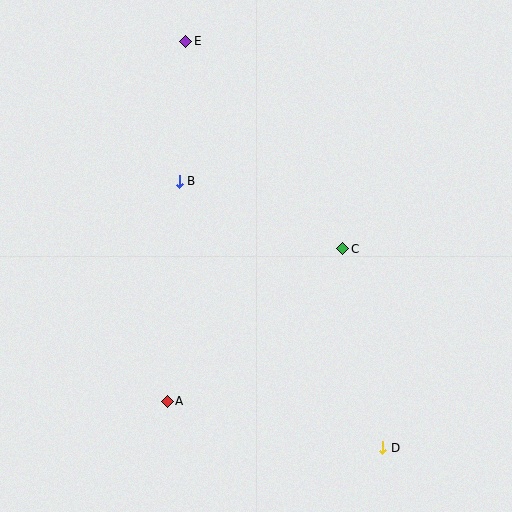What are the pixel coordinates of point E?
Point E is at (186, 41).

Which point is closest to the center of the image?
Point C at (343, 249) is closest to the center.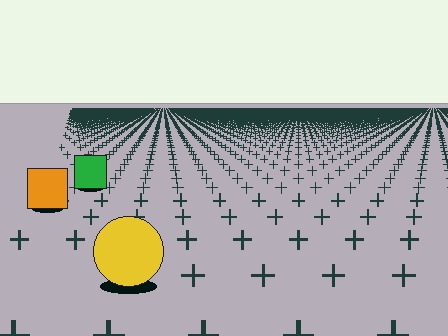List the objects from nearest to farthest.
From nearest to farthest: the yellow circle, the orange square, the green square.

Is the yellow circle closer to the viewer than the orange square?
Yes. The yellow circle is closer — you can tell from the texture gradient: the ground texture is coarser near it.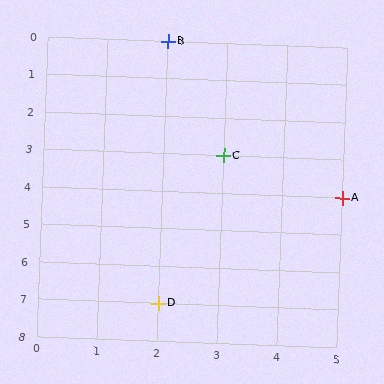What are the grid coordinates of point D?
Point D is at grid coordinates (2, 7).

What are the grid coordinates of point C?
Point C is at grid coordinates (3, 3).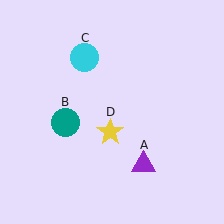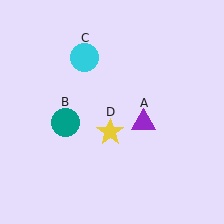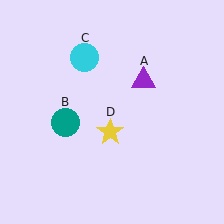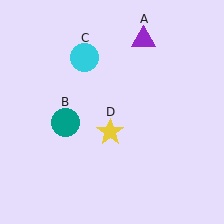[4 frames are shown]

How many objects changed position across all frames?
1 object changed position: purple triangle (object A).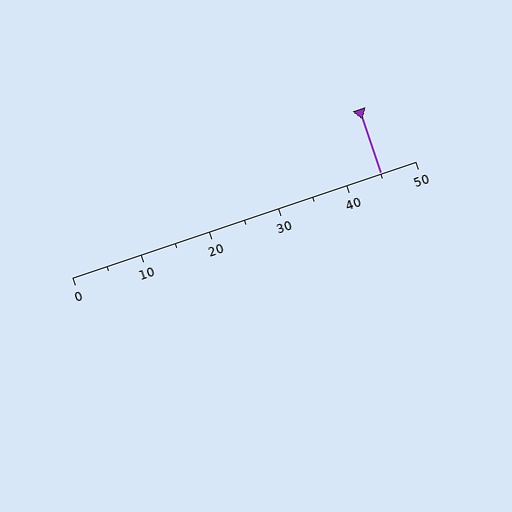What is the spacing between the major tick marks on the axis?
The major ticks are spaced 10 apart.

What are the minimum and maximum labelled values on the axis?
The axis runs from 0 to 50.